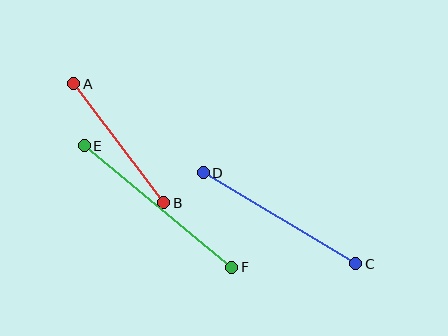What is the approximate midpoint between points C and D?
The midpoint is at approximately (280, 218) pixels.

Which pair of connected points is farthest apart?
Points E and F are farthest apart.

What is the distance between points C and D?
The distance is approximately 178 pixels.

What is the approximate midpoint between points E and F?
The midpoint is at approximately (158, 207) pixels.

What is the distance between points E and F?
The distance is approximately 191 pixels.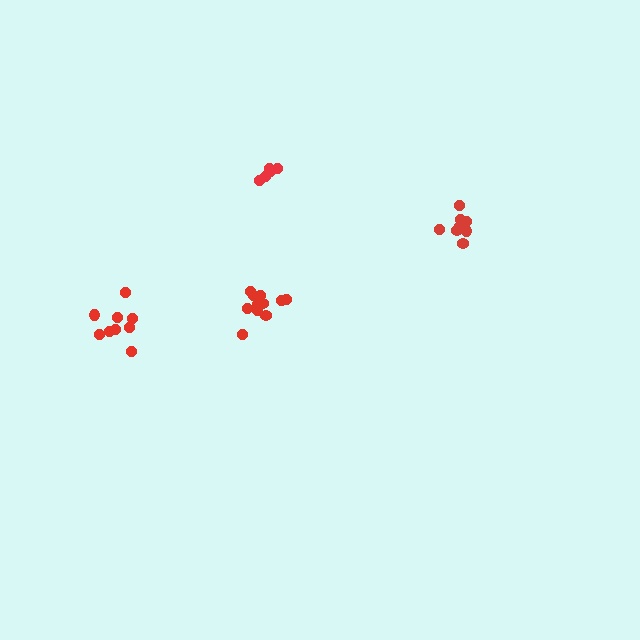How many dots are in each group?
Group 1: 11 dots, Group 2: 8 dots, Group 3: 5 dots, Group 4: 9 dots (33 total).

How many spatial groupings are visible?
There are 4 spatial groupings.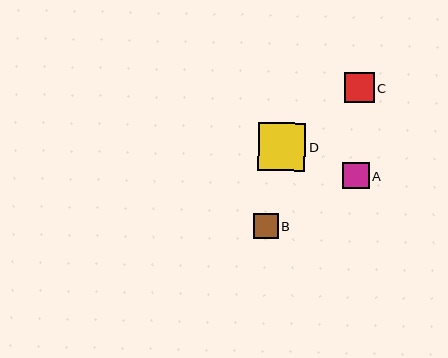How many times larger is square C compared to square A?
Square C is approximately 1.1 times the size of square A.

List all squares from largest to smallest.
From largest to smallest: D, C, A, B.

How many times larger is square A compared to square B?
Square A is approximately 1.1 times the size of square B.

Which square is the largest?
Square D is the largest with a size of approximately 47 pixels.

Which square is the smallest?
Square B is the smallest with a size of approximately 24 pixels.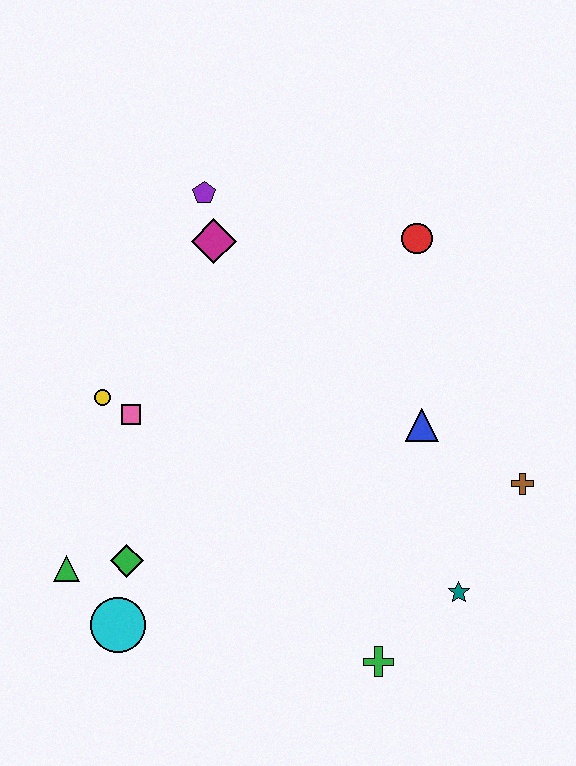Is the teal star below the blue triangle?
Yes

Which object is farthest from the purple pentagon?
The green cross is farthest from the purple pentagon.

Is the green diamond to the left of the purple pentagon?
Yes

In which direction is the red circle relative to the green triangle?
The red circle is to the right of the green triangle.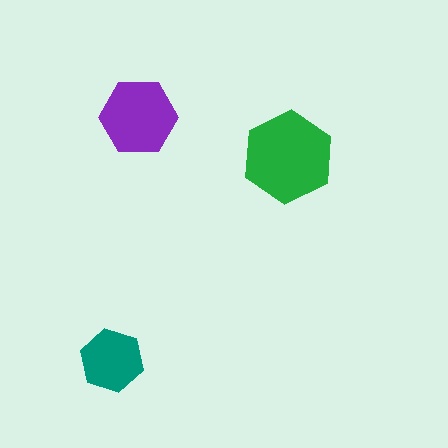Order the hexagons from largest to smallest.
the green one, the purple one, the teal one.